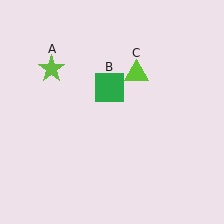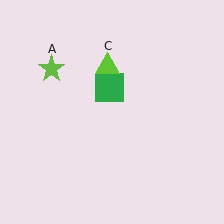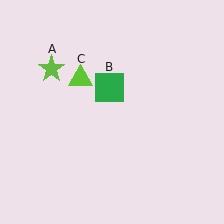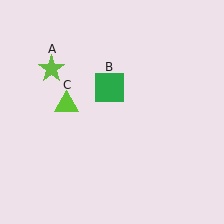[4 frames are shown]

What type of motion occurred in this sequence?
The lime triangle (object C) rotated counterclockwise around the center of the scene.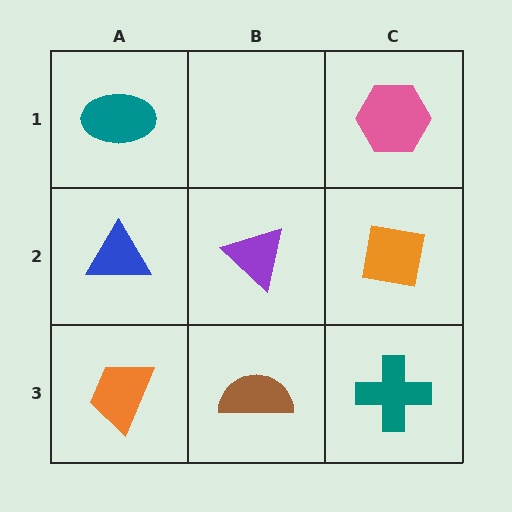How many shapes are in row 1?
2 shapes.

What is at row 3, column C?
A teal cross.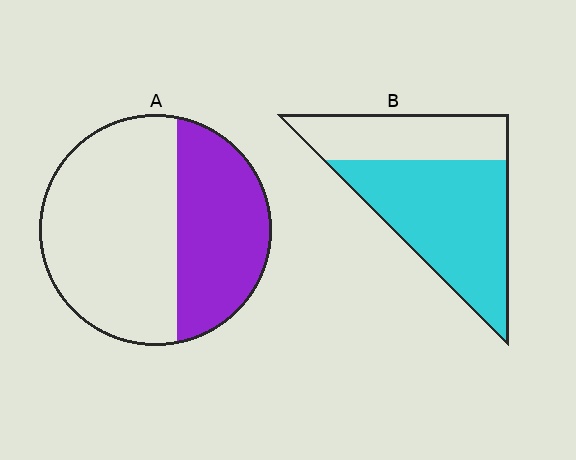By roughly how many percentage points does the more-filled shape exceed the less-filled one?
By roughly 25 percentage points (B over A).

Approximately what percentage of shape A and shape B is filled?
A is approximately 40% and B is approximately 65%.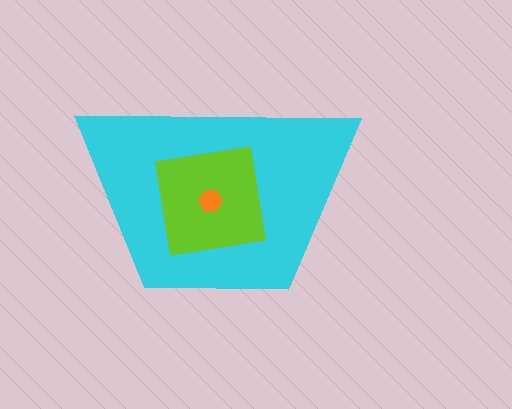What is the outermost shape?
The cyan trapezoid.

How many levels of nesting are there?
3.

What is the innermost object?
The orange hexagon.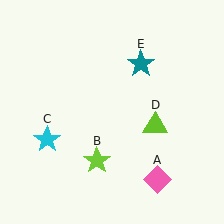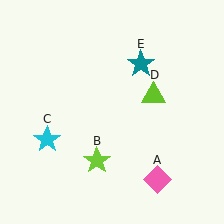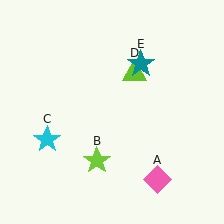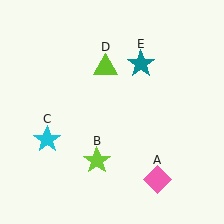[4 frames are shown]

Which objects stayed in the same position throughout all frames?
Pink diamond (object A) and lime star (object B) and cyan star (object C) and teal star (object E) remained stationary.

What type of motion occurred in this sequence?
The lime triangle (object D) rotated counterclockwise around the center of the scene.